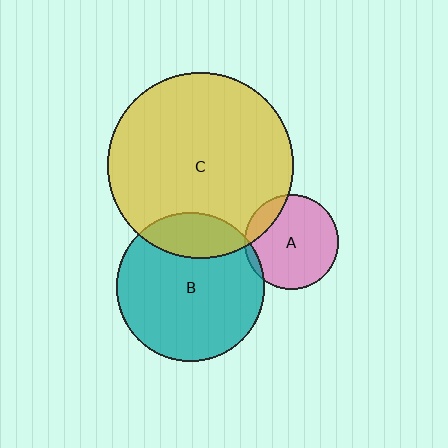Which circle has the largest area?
Circle C (yellow).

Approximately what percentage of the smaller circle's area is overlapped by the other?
Approximately 15%.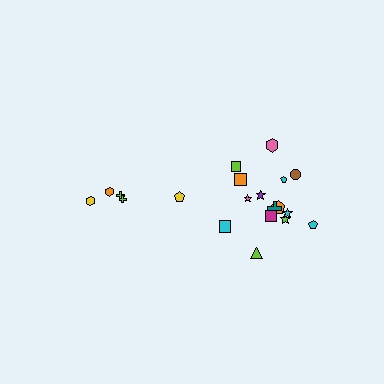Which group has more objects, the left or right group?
The right group.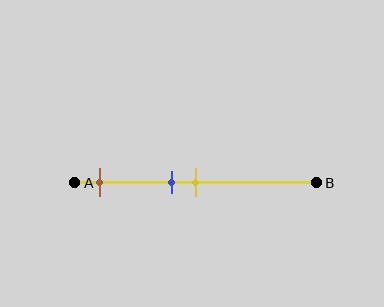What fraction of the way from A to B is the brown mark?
The brown mark is approximately 10% (0.1) of the way from A to B.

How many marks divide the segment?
There are 3 marks dividing the segment.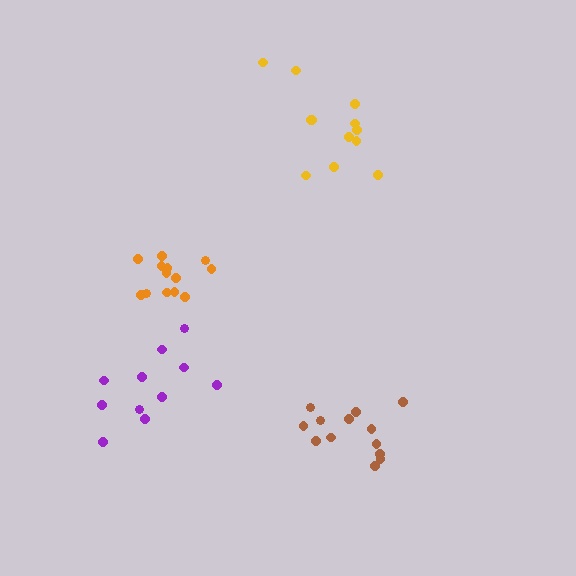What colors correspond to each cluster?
The clusters are colored: orange, yellow, brown, purple.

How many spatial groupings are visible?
There are 4 spatial groupings.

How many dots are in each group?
Group 1: 13 dots, Group 2: 12 dots, Group 3: 13 dots, Group 4: 11 dots (49 total).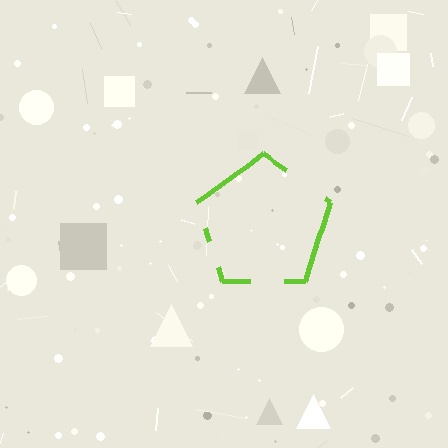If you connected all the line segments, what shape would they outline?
They would outline a pentagon.